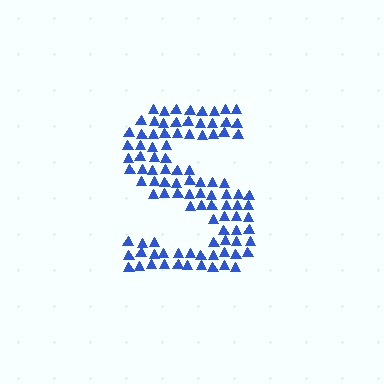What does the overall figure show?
The overall figure shows the letter S.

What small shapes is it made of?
It is made of small triangles.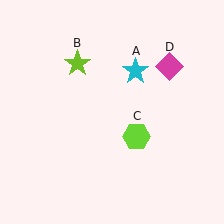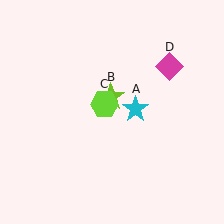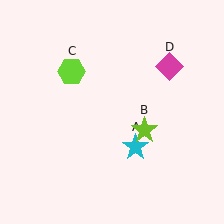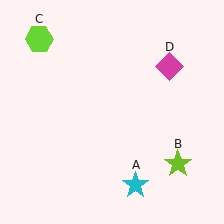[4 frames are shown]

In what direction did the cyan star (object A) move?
The cyan star (object A) moved down.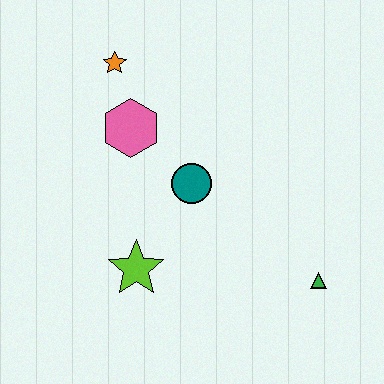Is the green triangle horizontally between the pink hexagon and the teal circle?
No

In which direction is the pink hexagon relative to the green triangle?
The pink hexagon is to the left of the green triangle.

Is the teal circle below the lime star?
No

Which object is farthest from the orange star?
The green triangle is farthest from the orange star.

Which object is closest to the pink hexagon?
The orange star is closest to the pink hexagon.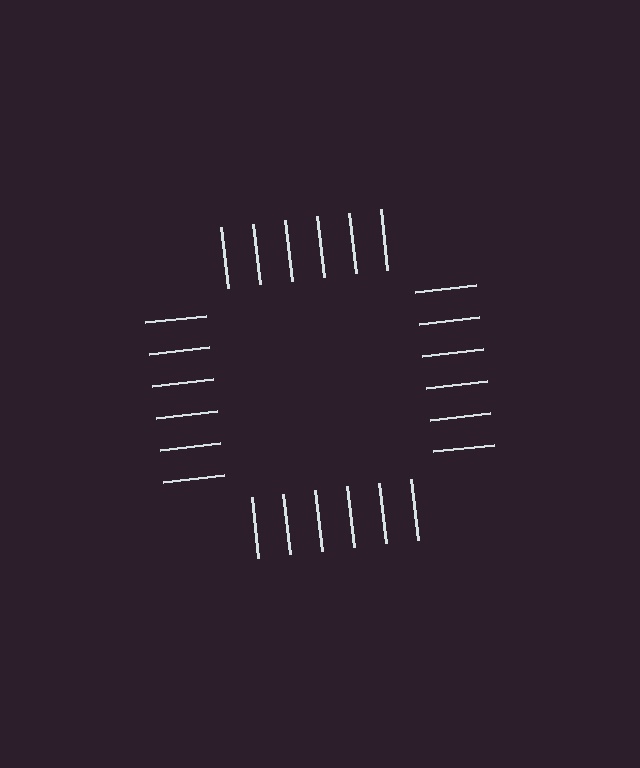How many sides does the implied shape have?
4 sides — the line-ends trace a square.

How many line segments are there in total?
24 — 6 along each of the 4 edges.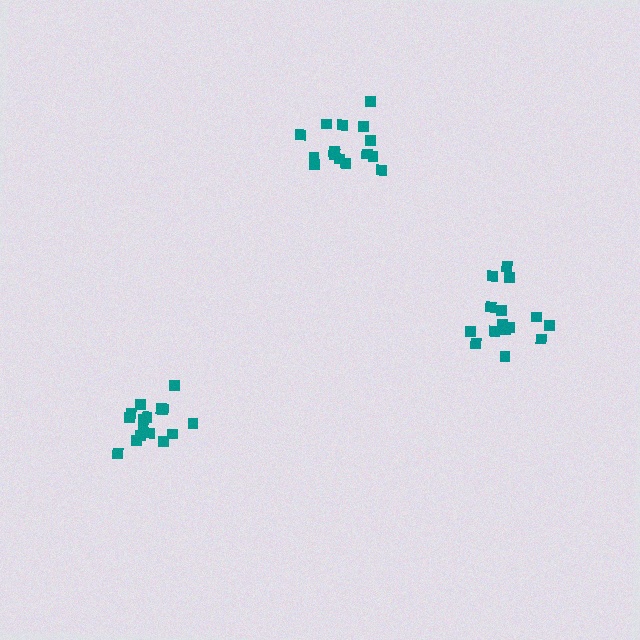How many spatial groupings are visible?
There are 3 spatial groupings.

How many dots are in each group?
Group 1: 15 dots, Group 2: 15 dots, Group 3: 16 dots (46 total).